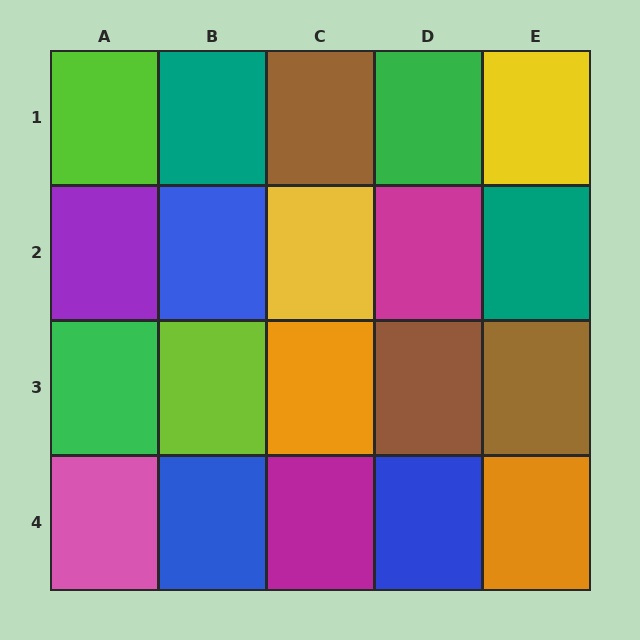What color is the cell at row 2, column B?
Blue.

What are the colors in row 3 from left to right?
Green, lime, orange, brown, brown.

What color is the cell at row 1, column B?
Teal.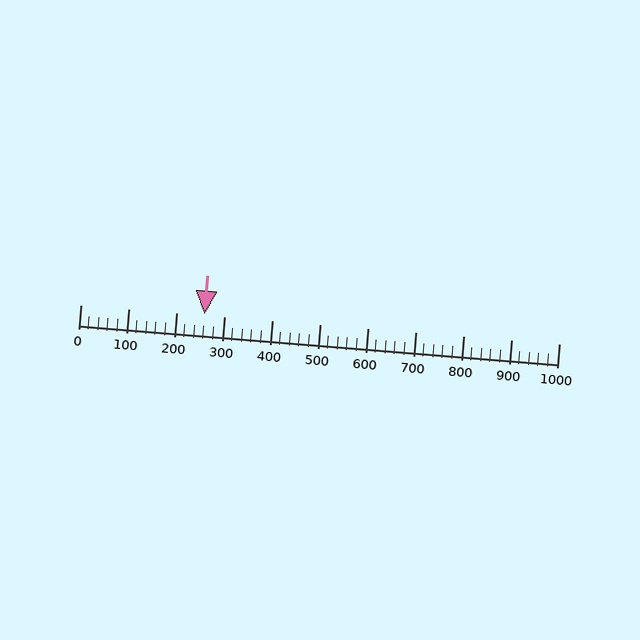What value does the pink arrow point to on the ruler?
The pink arrow points to approximately 260.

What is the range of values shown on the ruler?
The ruler shows values from 0 to 1000.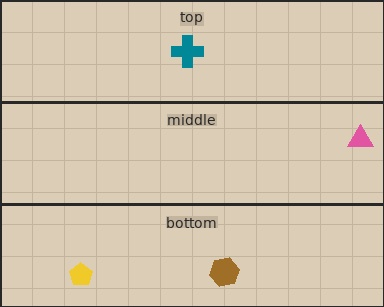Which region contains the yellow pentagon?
The bottom region.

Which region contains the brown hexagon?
The bottom region.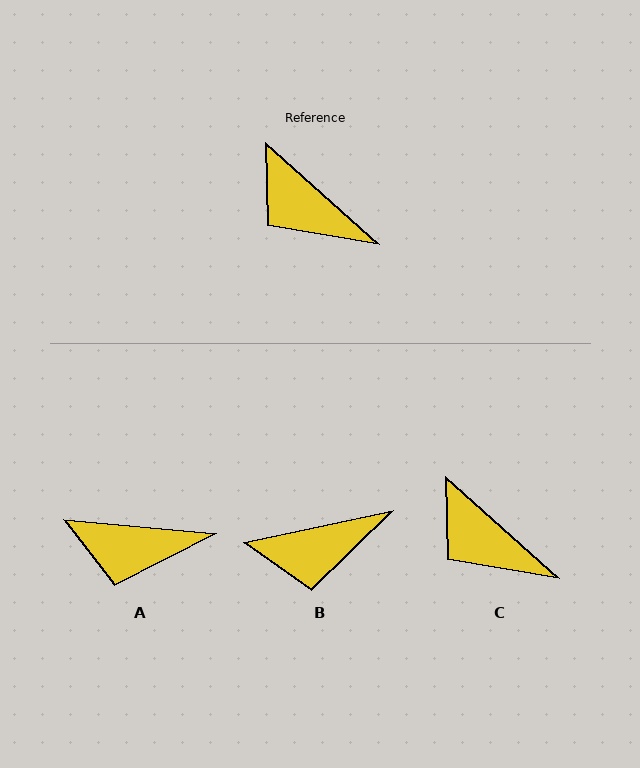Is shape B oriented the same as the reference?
No, it is off by about 54 degrees.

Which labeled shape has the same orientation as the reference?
C.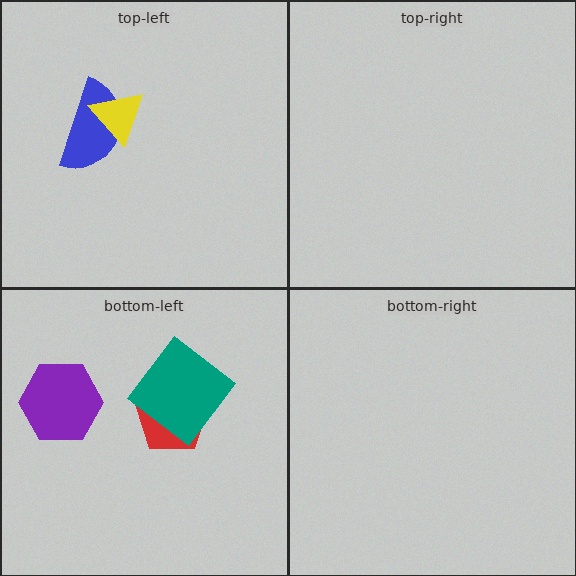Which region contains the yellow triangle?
The top-left region.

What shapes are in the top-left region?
The blue semicircle, the yellow triangle.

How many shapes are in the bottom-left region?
3.